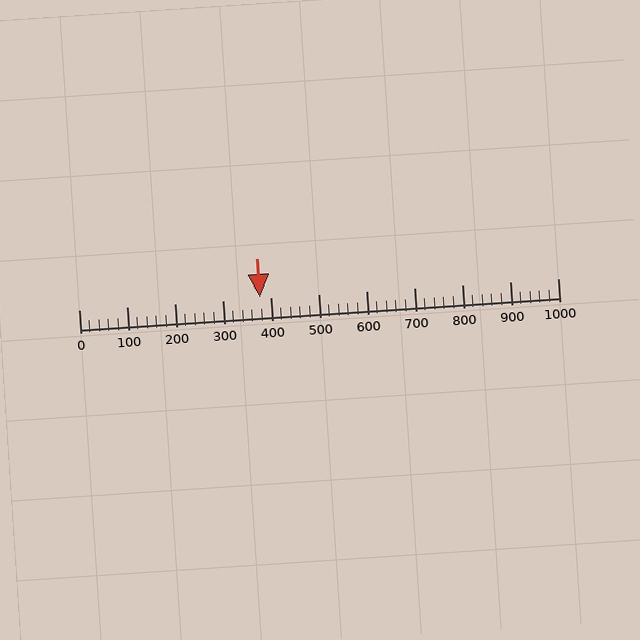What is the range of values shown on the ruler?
The ruler shows values from 0 to 1000.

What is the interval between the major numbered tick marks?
The major tick marks are spaced 100 units apart.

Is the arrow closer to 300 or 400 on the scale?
The arrow is closer to 400.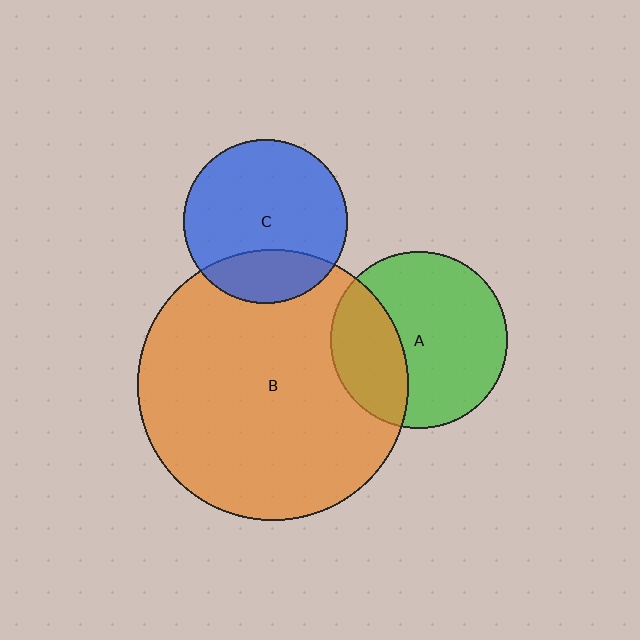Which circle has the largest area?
Circle B (orange).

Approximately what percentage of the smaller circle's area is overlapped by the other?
Approximately 30%.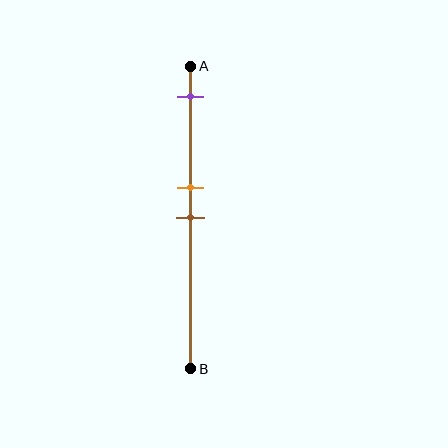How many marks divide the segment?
There are 3 marks dividing the segment.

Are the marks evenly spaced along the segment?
No, the marks are not evenly spaced.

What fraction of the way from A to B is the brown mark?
The brown mark is approximately 50% (0.5) of the way from A to B.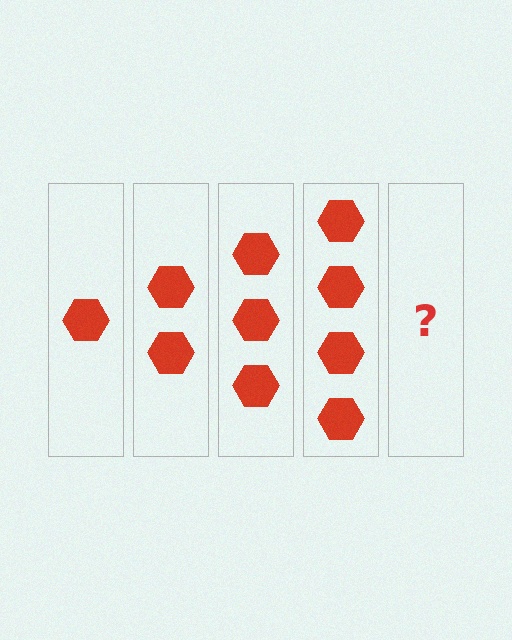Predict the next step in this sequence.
The next step is 5 hexagons.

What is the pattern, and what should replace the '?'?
The pattern is that each step adds one more hexagon. The '?' should be 5 hexagons.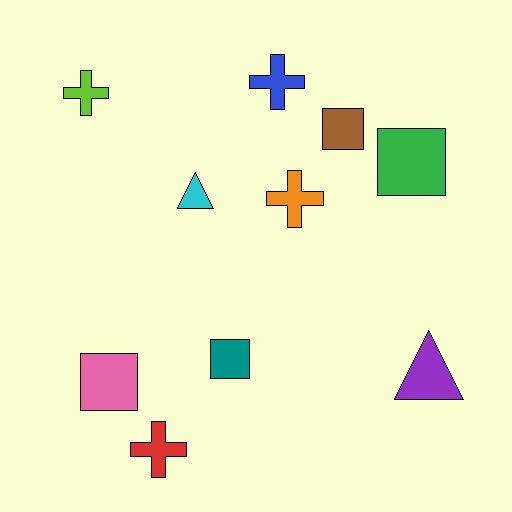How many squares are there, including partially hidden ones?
There are 4 squares.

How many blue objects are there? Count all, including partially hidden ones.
There is 1 blue object.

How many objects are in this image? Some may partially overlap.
There are 10 objects.